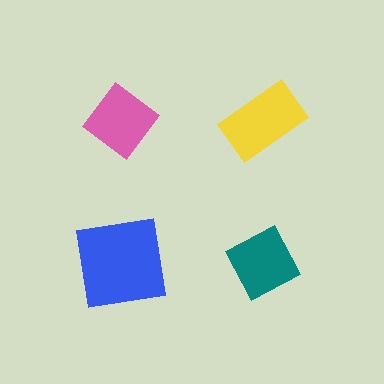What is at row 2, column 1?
A blue square.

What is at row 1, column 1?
A pink diamond.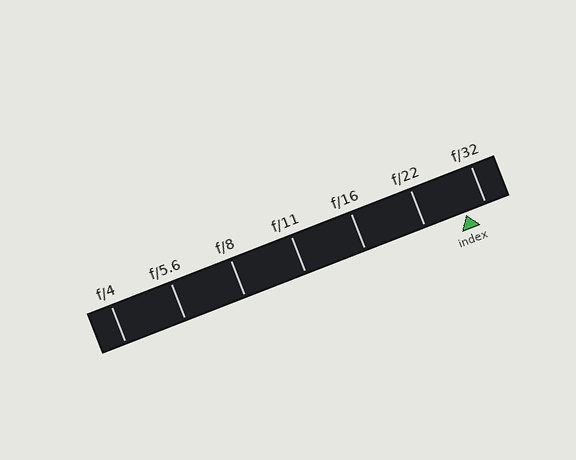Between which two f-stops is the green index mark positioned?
The index mark is between f/22 and f/32.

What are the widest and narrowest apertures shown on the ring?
The widest aperture shown is f/4 and the narrowest is f/32.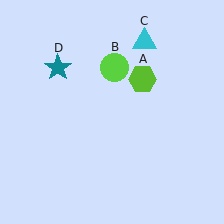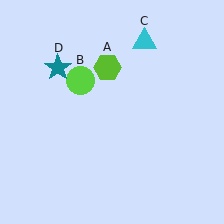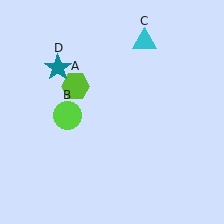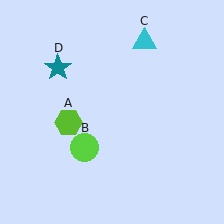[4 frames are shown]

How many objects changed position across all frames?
2 objects changed position: lime hexagon (object A), lime circle (object B).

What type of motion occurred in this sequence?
The lime hexagon (object A), lime circle (object B) rotated counterclockwise around the center of the scene.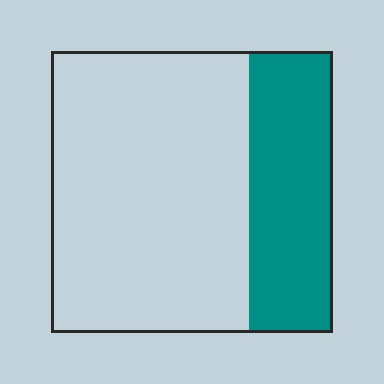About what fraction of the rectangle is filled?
About one third (1/3).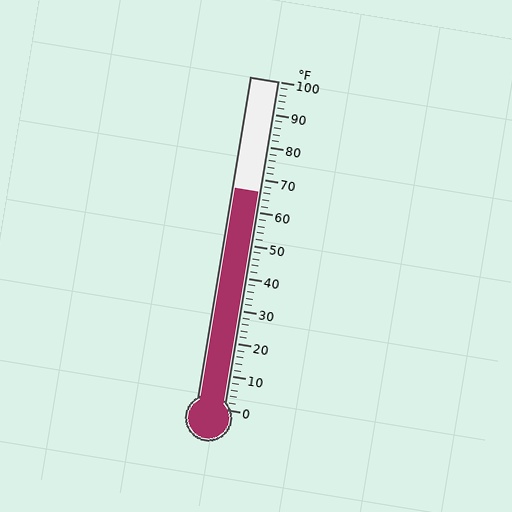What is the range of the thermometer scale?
The thermometer scale ranges from 0°F to 100°F.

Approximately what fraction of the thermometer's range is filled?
The thermometer is filled to approximately 65% of its range.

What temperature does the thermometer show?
The thermometer shows approximately 66°F.